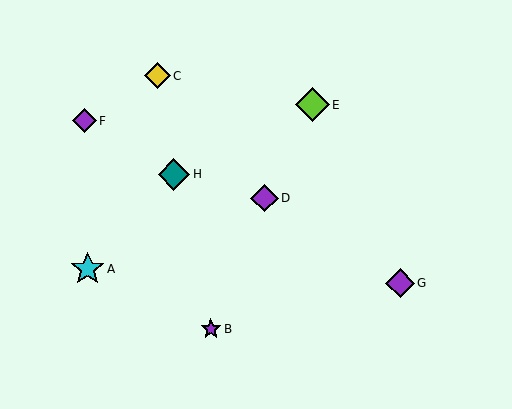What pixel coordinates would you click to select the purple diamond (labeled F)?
Click at (84, 121) to select the purple diamond F.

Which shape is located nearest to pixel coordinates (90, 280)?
The cyan star (labeled A) at (88, 269) is nearest to that location.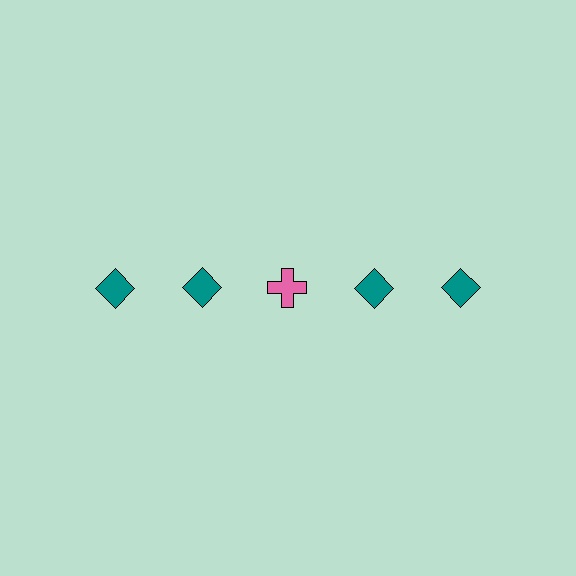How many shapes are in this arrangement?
There are 5 shapes arranged in a grid pattern.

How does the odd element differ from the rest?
It differs in both color (pink instead of teal) and shape (cross instead of diamond).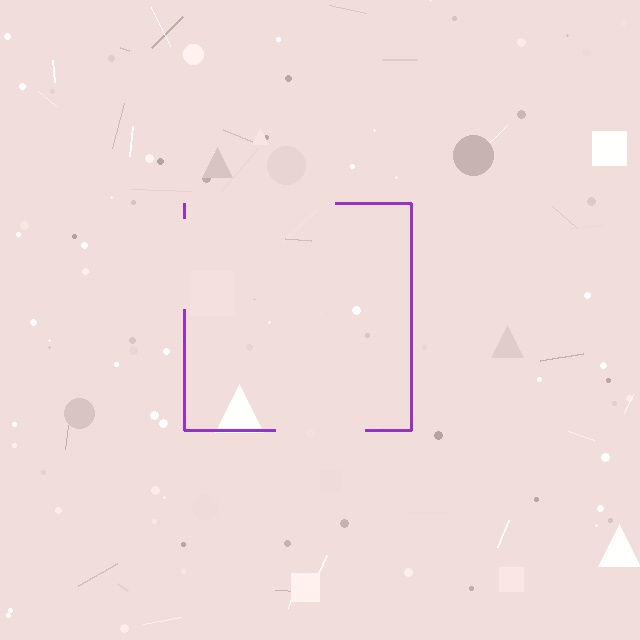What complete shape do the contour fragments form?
The contour fragments form a square.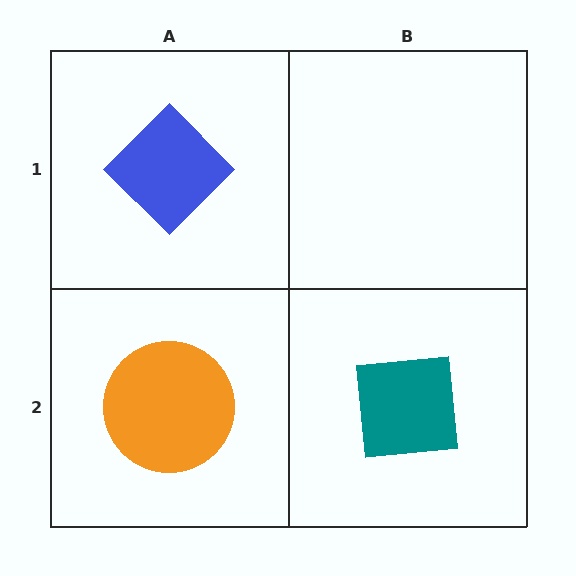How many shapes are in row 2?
2 shapes.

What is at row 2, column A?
An orange circle.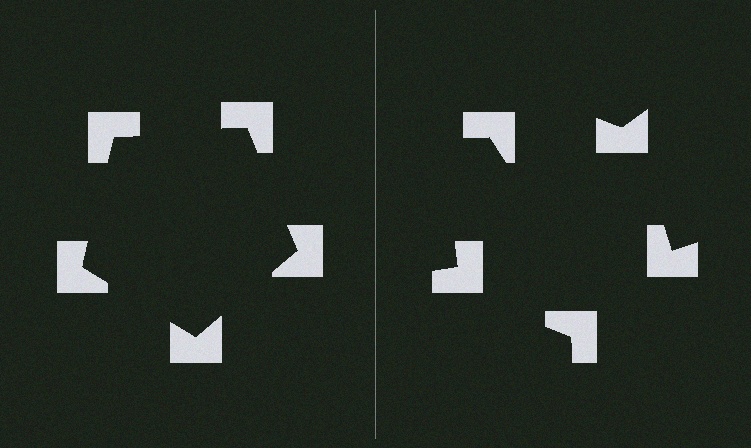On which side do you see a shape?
An illusory pentagon appears on the left side. On the right side the wedge cuts are rotated, so no coherent shape forms.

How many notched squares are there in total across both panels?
10 — 5 on each side.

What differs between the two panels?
The notched squares are positioned identically on both sides; only the wedge orientations differ. On the left they align to a pentagon; on the right they are misaligned.